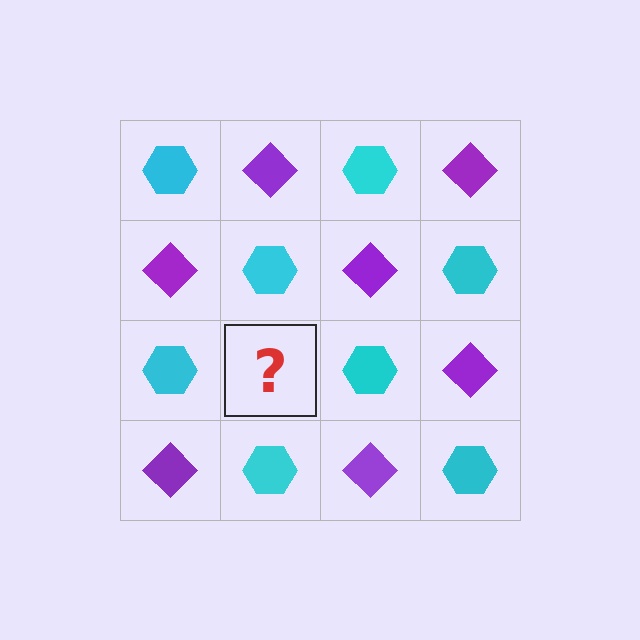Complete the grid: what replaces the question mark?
The question mark should be replaced with a purple diamond.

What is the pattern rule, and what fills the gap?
The rule is that it alternates cyan hexagon and purple diamond in a checkerboard pattern. The gap should be filled with a purple diamond.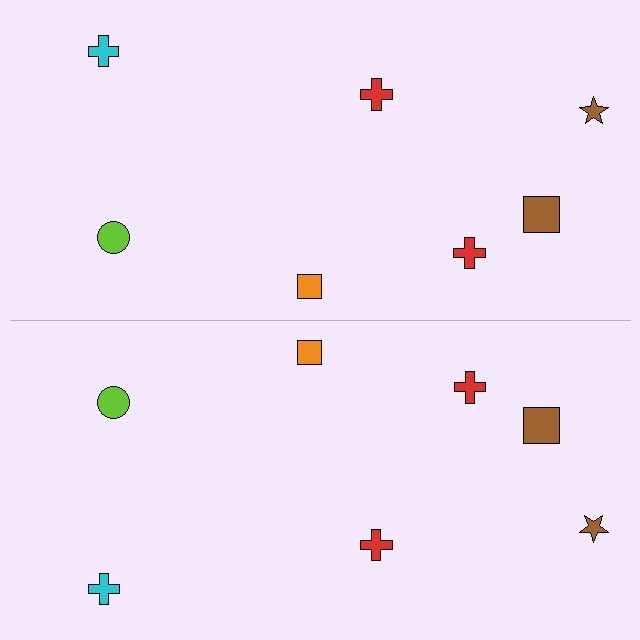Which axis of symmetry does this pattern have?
The pattern has a horizontal axis of symmetry running through the center of the image.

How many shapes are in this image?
There are 14 shapes in this image.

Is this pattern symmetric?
Yes, this pattern has bilateral (reflection) symmetry.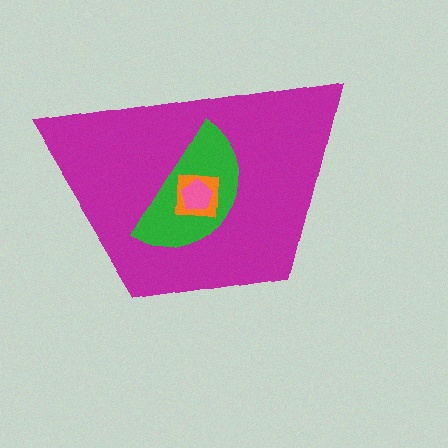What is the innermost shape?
The pink pentagon.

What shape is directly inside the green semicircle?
The orange square.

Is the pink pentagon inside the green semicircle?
Yes.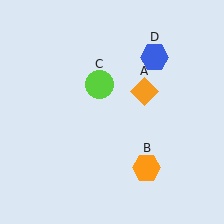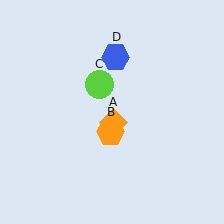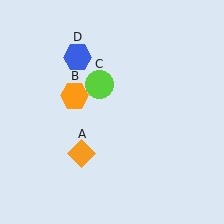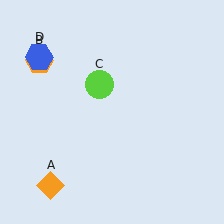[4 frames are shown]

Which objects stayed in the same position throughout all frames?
Lime circle (object C) remained stationary.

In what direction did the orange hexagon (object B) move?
The orange hexagon (object B) moved up and to the left.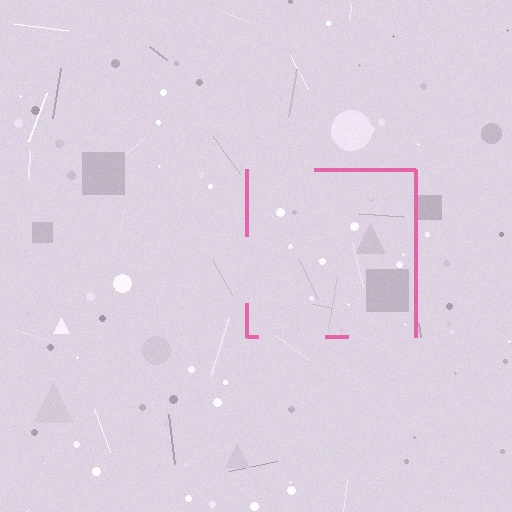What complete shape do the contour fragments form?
The contour fragments form a square.